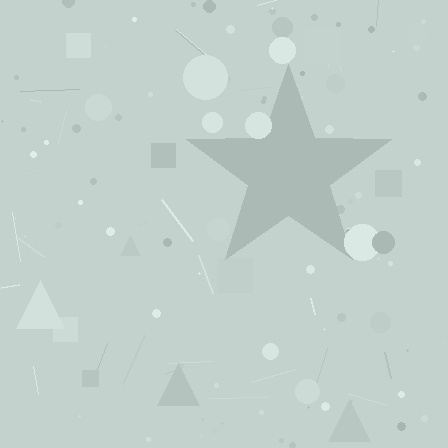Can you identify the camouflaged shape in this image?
The camouflaged shape is a star.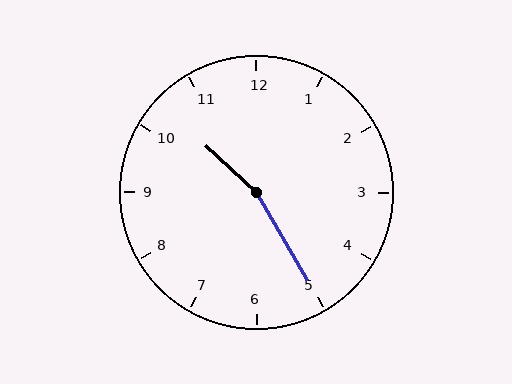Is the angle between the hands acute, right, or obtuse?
It is obtuse.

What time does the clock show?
10:25.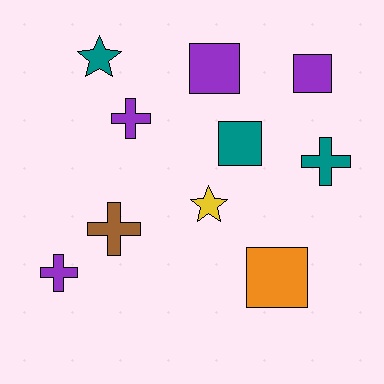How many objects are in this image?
There are 10 objects.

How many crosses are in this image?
There are 4 crosses.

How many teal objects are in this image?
There are 3 teal objects.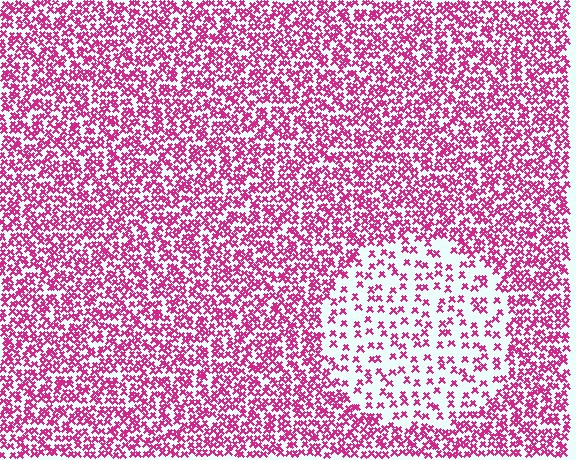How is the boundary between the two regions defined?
The boundary is defined by a change in element density (approximately 2.5x ratio). All elements are the same color, size, and shape.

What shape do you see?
I see a circle.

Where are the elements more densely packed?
The elements are more densely packed outside the circle boundary.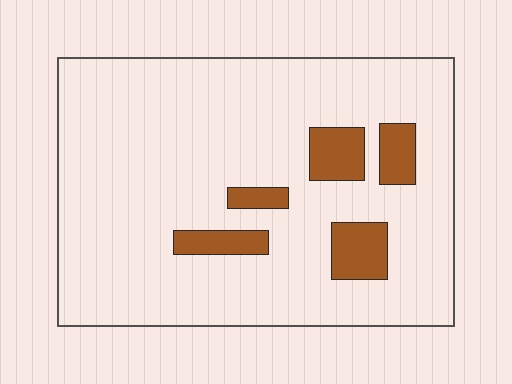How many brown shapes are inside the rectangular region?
5.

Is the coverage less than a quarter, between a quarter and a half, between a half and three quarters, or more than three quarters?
Less than a quarter.